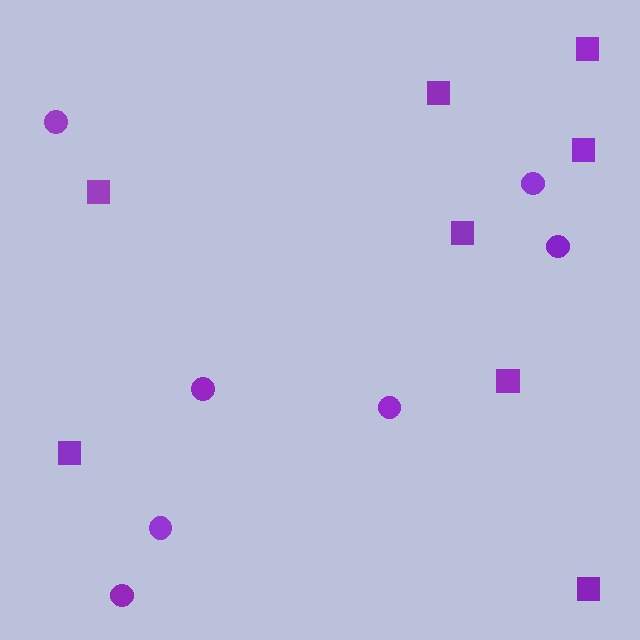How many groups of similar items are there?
There are 2 groups: one group of circles (7) and one group of squares (8).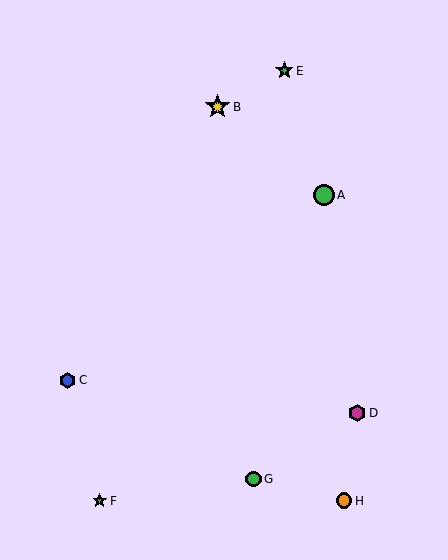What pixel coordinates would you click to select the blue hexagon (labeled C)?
Click at (67, 380) to select the blue hexagon C.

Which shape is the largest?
The yellow star (labeled B) is the largest.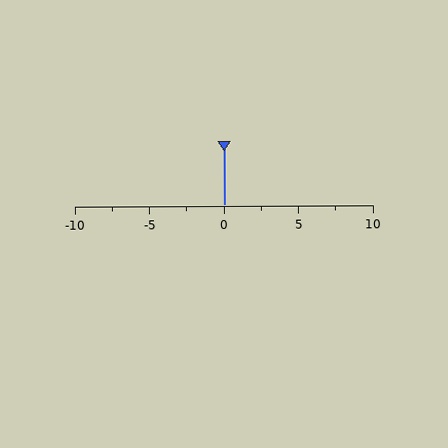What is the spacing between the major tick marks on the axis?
The major ticks are spaced 5 apart.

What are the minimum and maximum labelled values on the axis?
The axis runs from -10 to 10.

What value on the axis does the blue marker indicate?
The marker indicates approximately 0.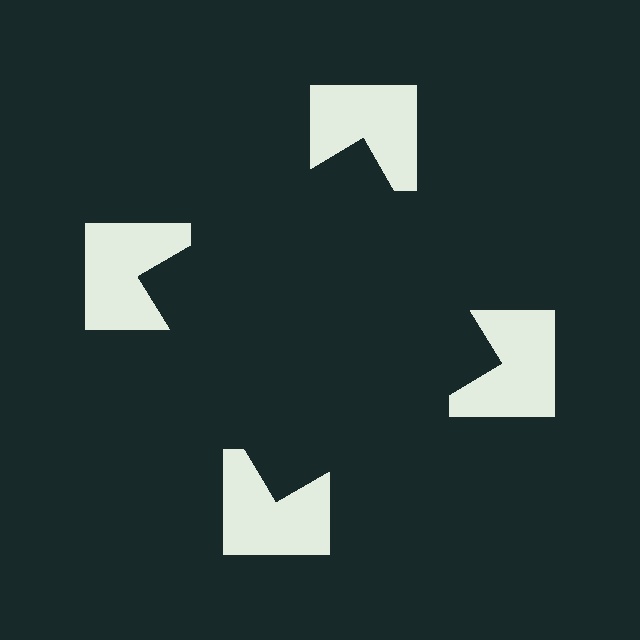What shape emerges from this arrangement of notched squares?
An illusory square — its edges are inferred from the aligned wedge cuts in the notched squares, not physically drawn.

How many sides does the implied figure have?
4 sides.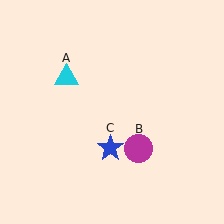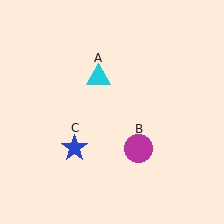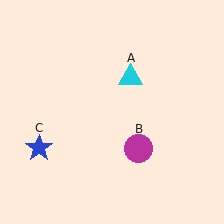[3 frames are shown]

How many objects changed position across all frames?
2 objects changed position: cyan triangle (object A), blue star (object C).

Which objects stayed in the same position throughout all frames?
Magenta circle (object B) remained stationary.